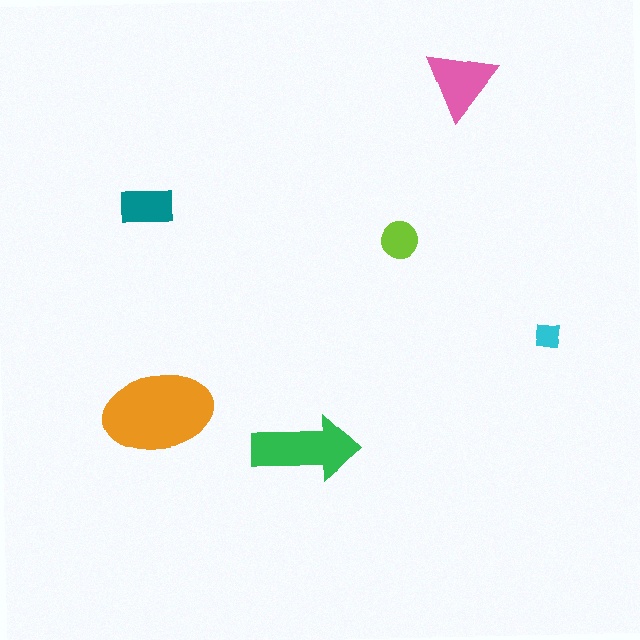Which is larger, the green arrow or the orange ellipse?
The orange ellipse.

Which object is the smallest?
The cyan square.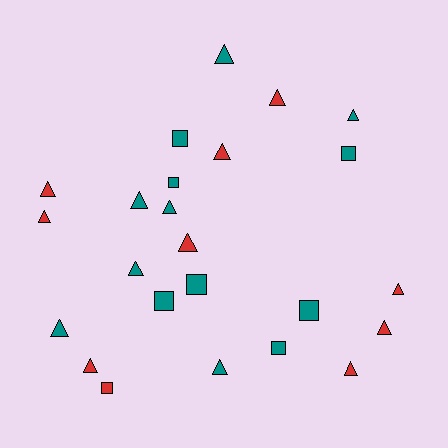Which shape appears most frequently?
Triangle, with 16 objects.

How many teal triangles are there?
There are 7 teal triangles.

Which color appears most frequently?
Teal, with 14 objects.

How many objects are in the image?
There are 24 objects.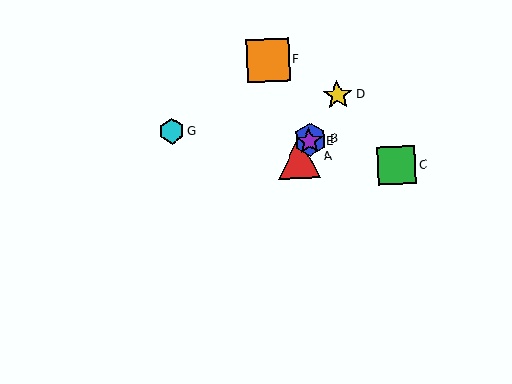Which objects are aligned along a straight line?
Objects A, B, D, E are aligned along a straight line.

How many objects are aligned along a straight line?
4 objects (A, B, D, E) are aligned along a straight line.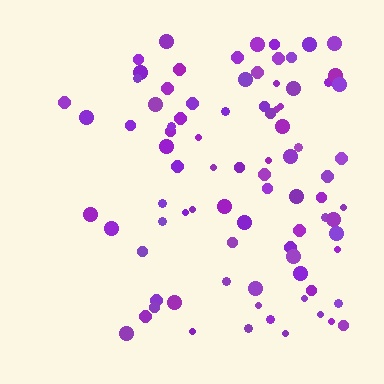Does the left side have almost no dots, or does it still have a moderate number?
Still a moderate number, just noticeably fewer than the right.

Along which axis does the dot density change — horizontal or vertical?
Horizontal.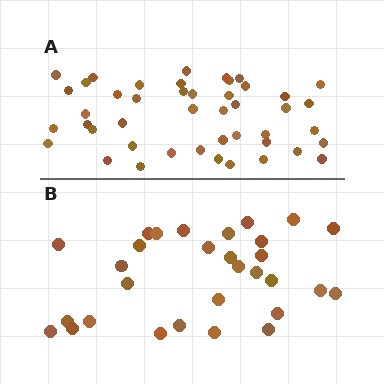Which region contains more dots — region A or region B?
Region A (the top region) has more dots.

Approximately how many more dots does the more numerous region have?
Region A has approximately 15 more dots than region B.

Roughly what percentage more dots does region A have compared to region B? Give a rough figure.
About 50% more.